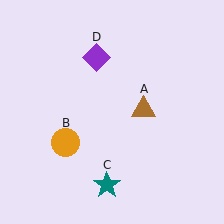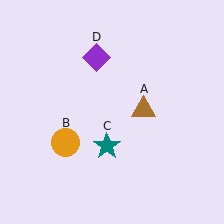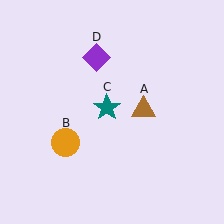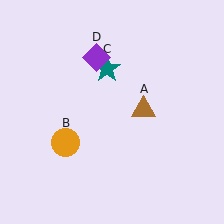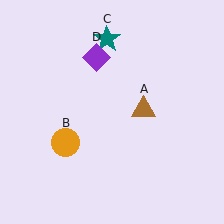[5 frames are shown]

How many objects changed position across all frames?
1 object changed position: teal star (object C).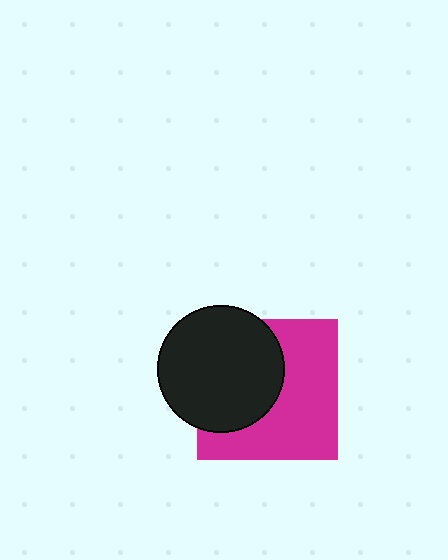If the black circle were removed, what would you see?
You would see the complete magenta square.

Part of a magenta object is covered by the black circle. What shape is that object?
It is a square.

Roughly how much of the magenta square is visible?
About half of it is visible (roughly 56%).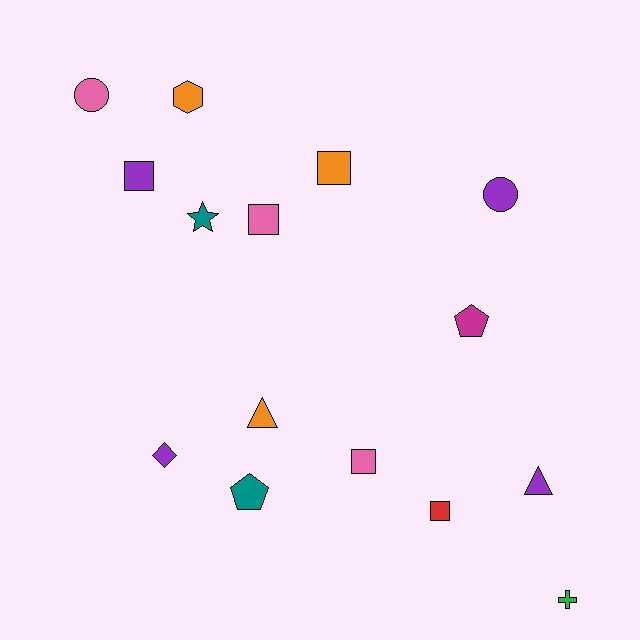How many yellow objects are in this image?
There are no yellow objects.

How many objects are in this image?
There are 15 objects.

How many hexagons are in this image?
There is 1 hexagon.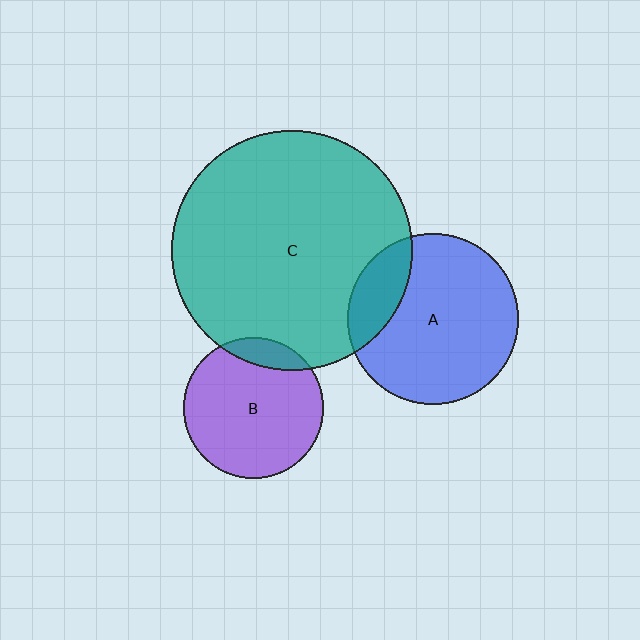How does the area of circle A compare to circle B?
Approximately 1.5 times.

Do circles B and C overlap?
Yes.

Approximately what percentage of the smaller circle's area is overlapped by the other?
Approximately 10%.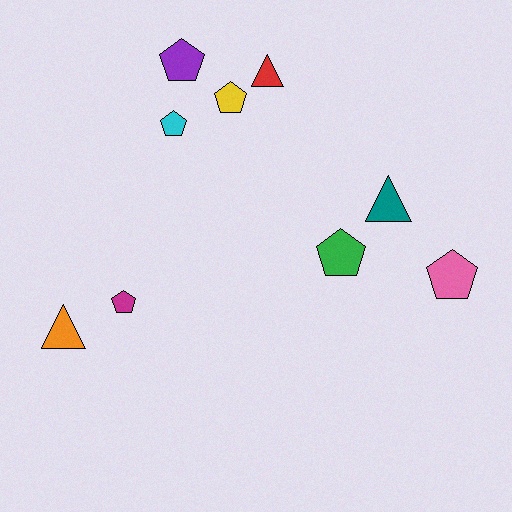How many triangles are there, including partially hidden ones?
There are 3 triangles.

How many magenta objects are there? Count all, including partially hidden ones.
There is 1 magenta object.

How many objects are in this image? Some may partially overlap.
There are 9 objects.